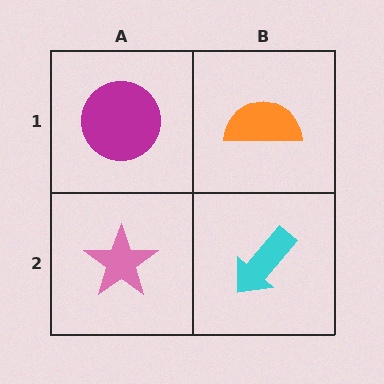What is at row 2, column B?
A cyan arrow.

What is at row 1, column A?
A magenta circle.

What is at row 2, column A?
A pink star.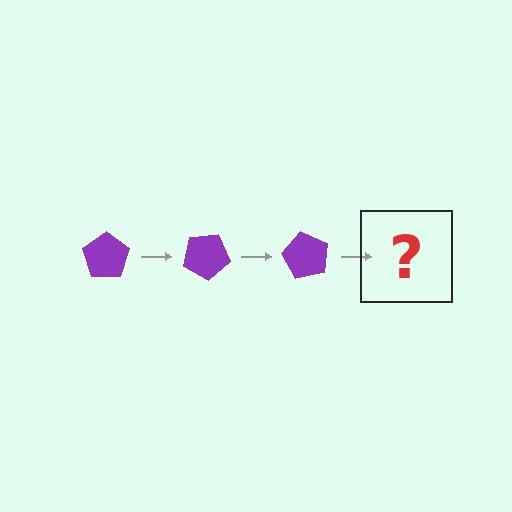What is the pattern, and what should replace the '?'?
The pattern is that the pentagon rotates 30 degrees each step. The '?' should be a purple pentagon rotated 90 degrees.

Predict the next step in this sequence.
The next step is a purple pentagon rotated 90 degrees.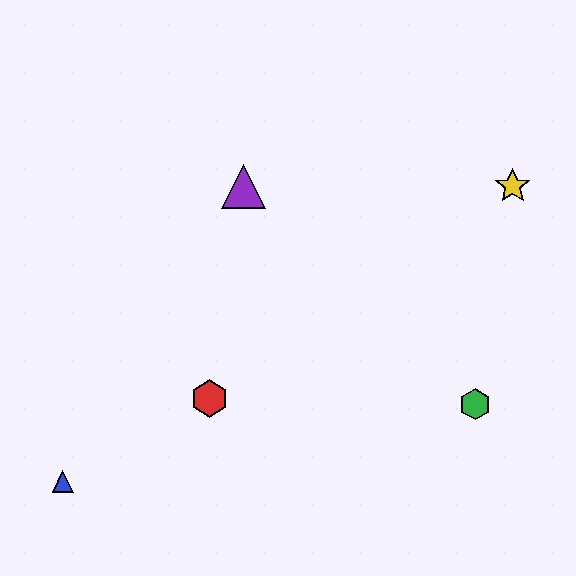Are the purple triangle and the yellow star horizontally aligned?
Yes, both are at y≈186.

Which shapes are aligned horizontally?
The yellow star, the purple triangle are aligned horizontally.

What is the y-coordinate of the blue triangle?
The blue triangle is at y≈482.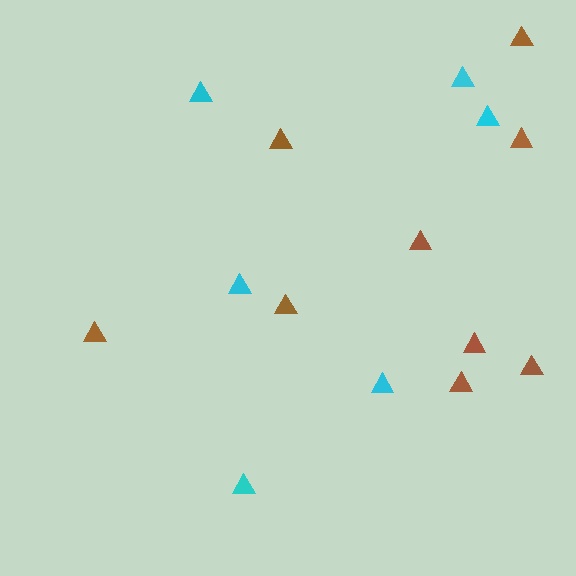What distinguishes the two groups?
There are 2 groups: one group of cyan triangles (6) and one group of brown triangles (9).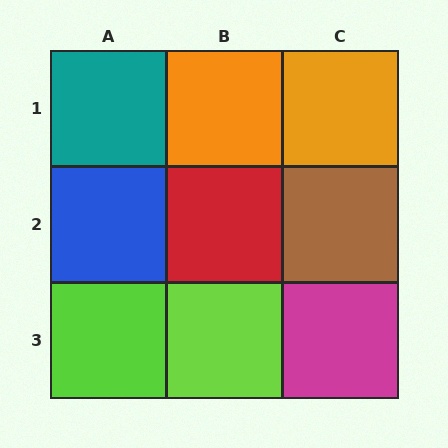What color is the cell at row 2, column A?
Blue.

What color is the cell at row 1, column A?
Teal.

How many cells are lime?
2 cells are lime.